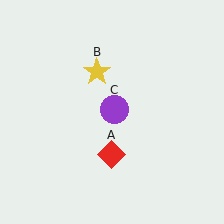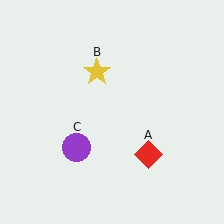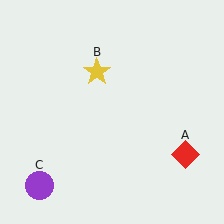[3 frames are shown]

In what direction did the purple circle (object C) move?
The purple circle (object C) moved down and to the left.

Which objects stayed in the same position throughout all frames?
Yellow star (object B) remained stationary.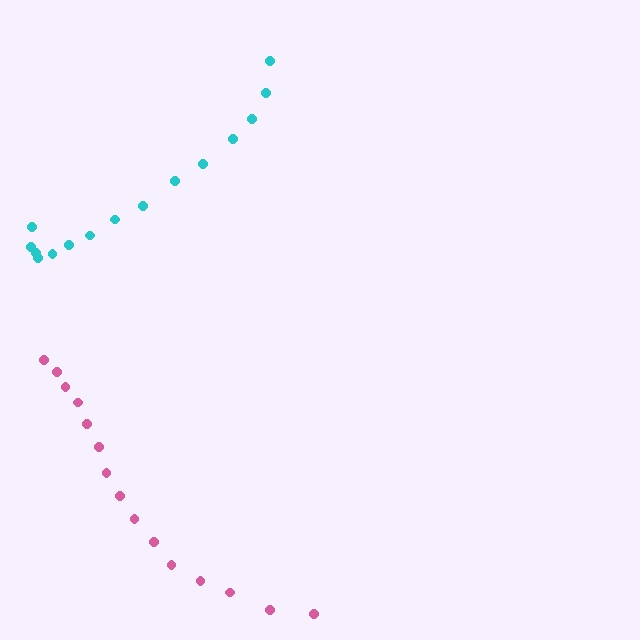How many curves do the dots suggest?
There are 2 distinct paths.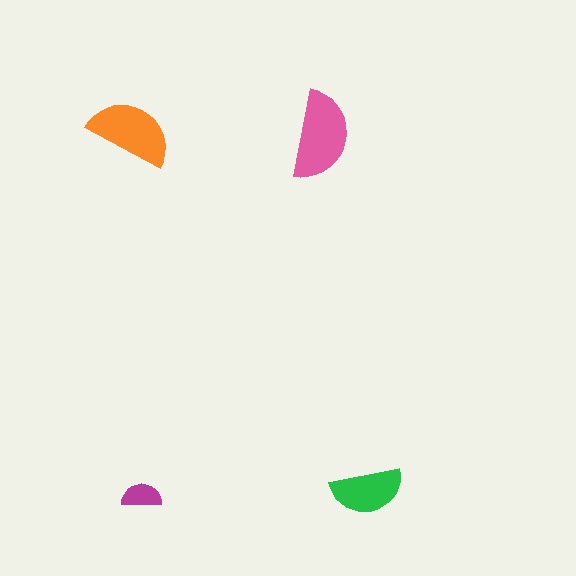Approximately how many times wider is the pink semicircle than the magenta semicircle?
About 2 times wider.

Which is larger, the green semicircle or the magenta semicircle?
The green one.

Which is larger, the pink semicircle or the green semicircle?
The pink one.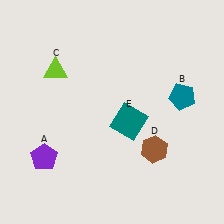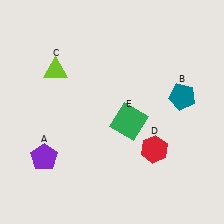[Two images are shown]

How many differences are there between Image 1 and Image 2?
There are 2 differences between the two images.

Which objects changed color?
D changed from brown to red. E changed from teal to green.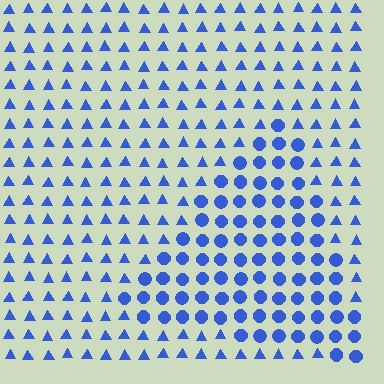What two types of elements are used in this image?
The image uses circles inside the triangle region and triangles outside it.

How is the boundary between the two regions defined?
The boundary is defined by a change in element shape: circles inside vs. triangles outside. All elements share the same color and spacing.